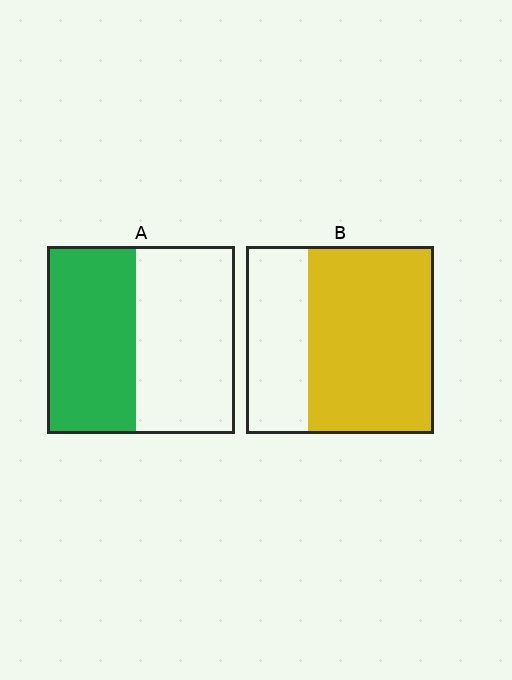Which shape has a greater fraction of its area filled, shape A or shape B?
Shape B.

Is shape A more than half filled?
Roughly half.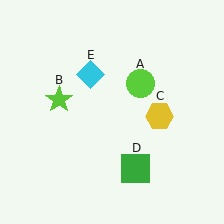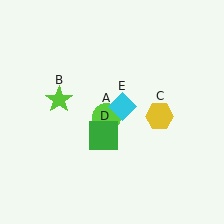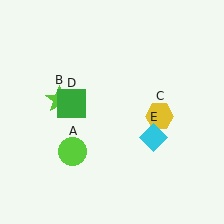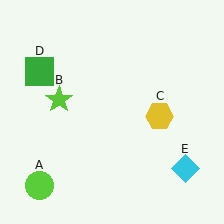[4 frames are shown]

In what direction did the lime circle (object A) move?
The lime circle (object A) moved down and to the left.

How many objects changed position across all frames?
3 objects changed position: lime circle (object A), green square (object D), cyan diamond (object E).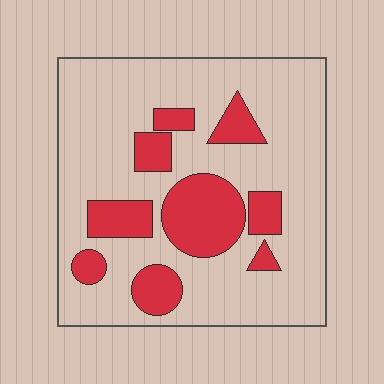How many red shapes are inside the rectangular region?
9.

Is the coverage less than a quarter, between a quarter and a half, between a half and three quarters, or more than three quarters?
Less than a quarter.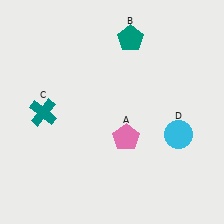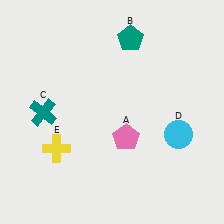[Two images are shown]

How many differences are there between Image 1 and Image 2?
There is 1 difference between the two images.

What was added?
A yellow cross (E) was added in Image 2.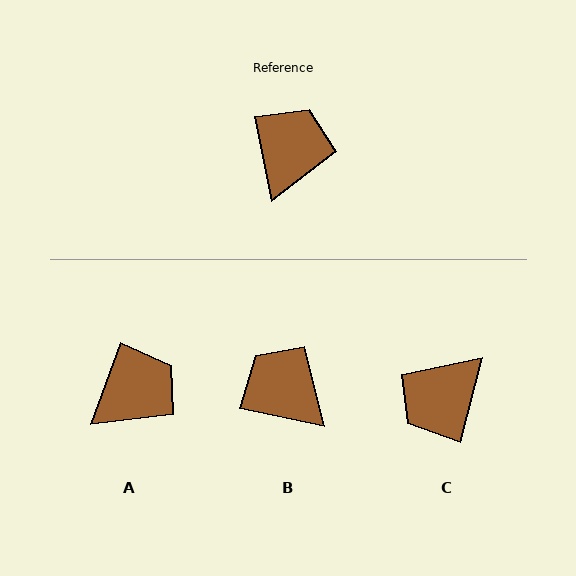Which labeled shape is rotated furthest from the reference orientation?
C, about 154 degrees away.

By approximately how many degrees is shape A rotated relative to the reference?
Approximately 31 degrees clockwise.